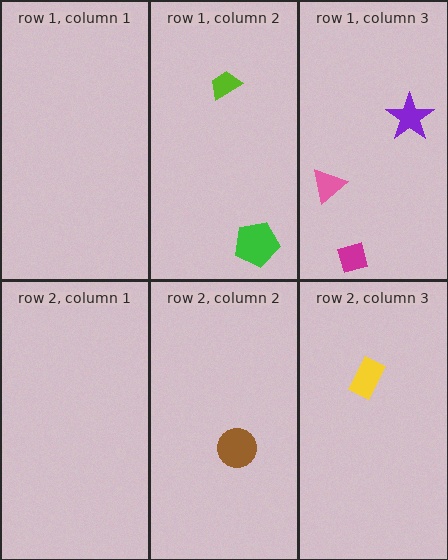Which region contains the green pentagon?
The row 1, column 2 region.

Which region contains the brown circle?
The row 2, column 2 region.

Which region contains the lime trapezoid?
The row 1, column 2 region.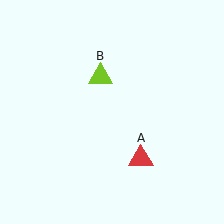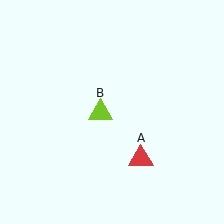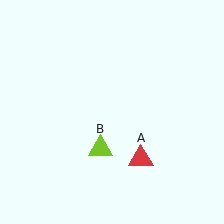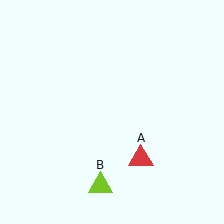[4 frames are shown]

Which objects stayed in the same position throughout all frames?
Red triangle (object A) remained stationary.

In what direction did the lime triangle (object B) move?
The lime triangle (object B) moved down.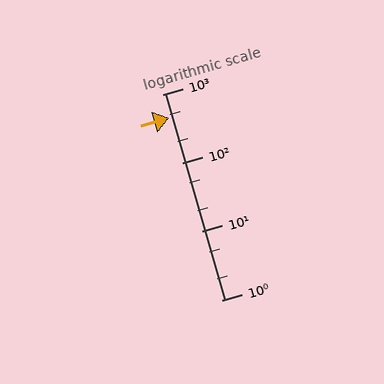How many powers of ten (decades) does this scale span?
The scale spans 3 decades, from 1 to 1000.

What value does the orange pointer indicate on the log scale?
The pointer indicates approximately 450.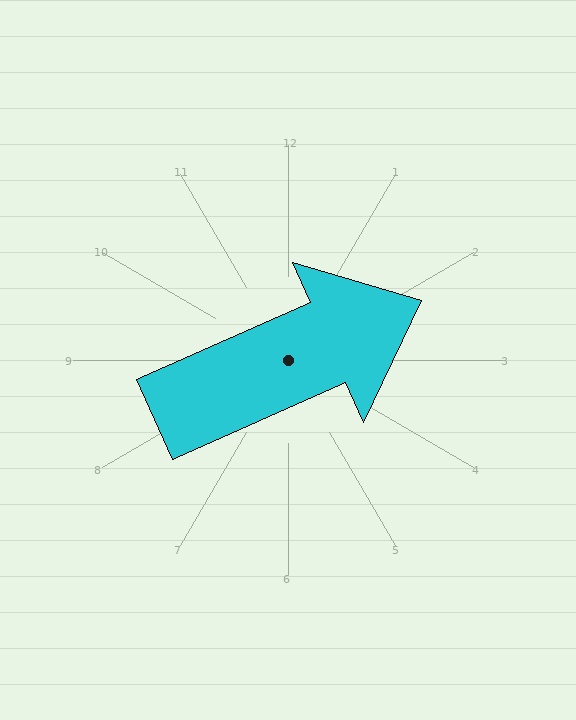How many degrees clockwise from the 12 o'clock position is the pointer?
Approximately 66 degrees.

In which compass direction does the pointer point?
Northeast.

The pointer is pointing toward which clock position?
Roughly 2 o'clock.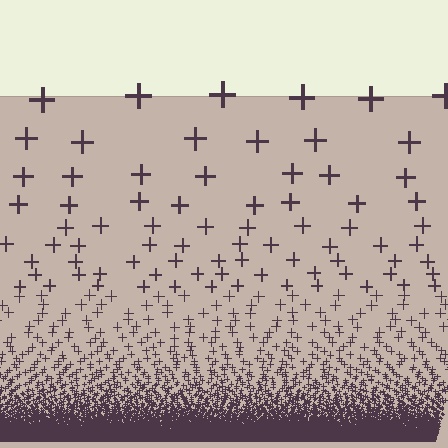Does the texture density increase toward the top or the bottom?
Density increases toward the bottom.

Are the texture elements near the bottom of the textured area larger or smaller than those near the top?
Smaller. The gradient is inverted — elements near the bottom are smaller and denser.